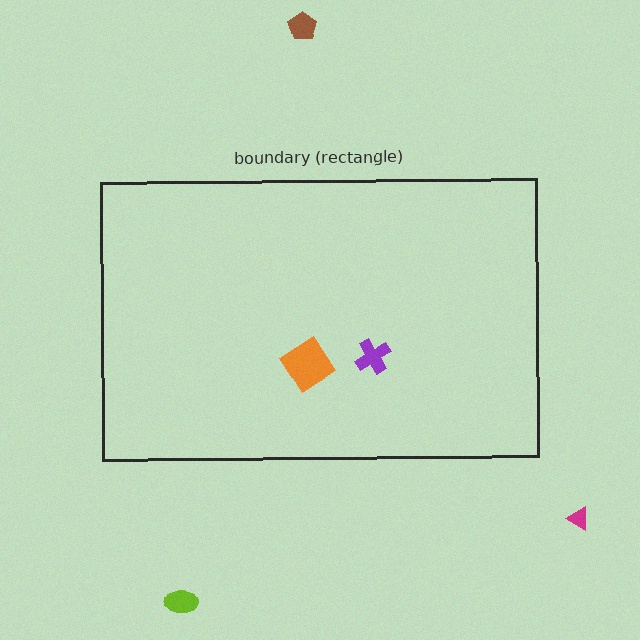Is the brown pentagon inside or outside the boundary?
Outside.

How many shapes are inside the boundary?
2 inside, 3 outside.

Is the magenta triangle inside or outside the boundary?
Outside.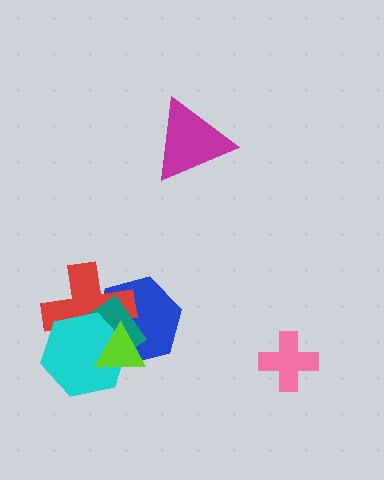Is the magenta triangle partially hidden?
No, no other shape covers it.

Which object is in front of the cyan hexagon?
The lime triangle is in front of the cyan hexagon.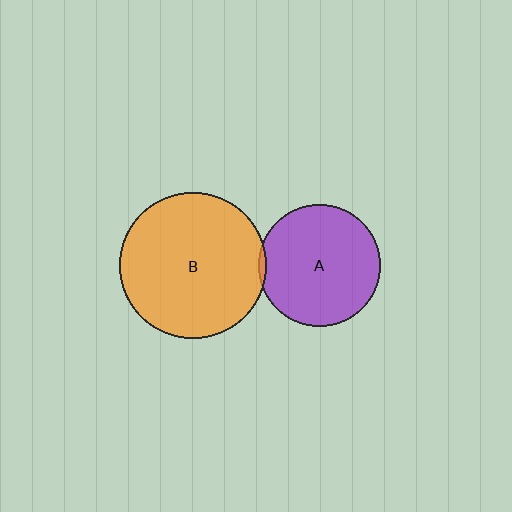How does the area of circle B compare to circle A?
Approximately 1.4 times.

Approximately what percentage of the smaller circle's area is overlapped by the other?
Approximately 5%.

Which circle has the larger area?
Circle B (orange).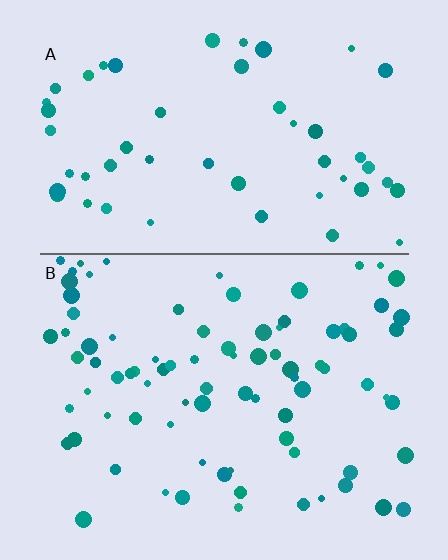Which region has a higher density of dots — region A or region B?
B (the bottom).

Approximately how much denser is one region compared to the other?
Approximately 1.6× — region B over region A.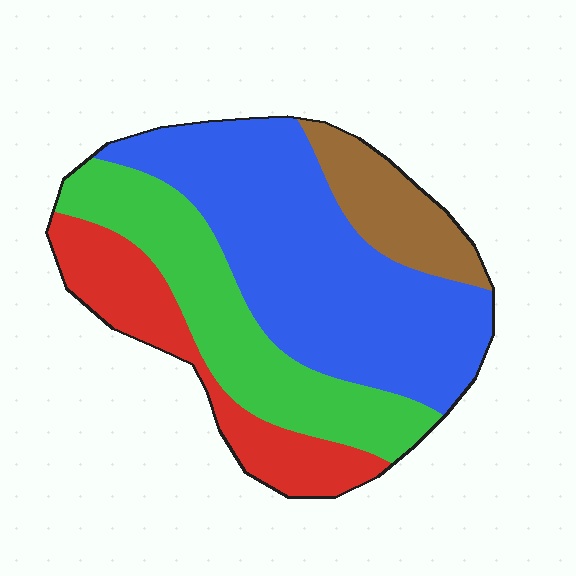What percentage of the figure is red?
Red takes up about one sixth (1/6) of the figure.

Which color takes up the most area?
Blue, at roughly 45%.